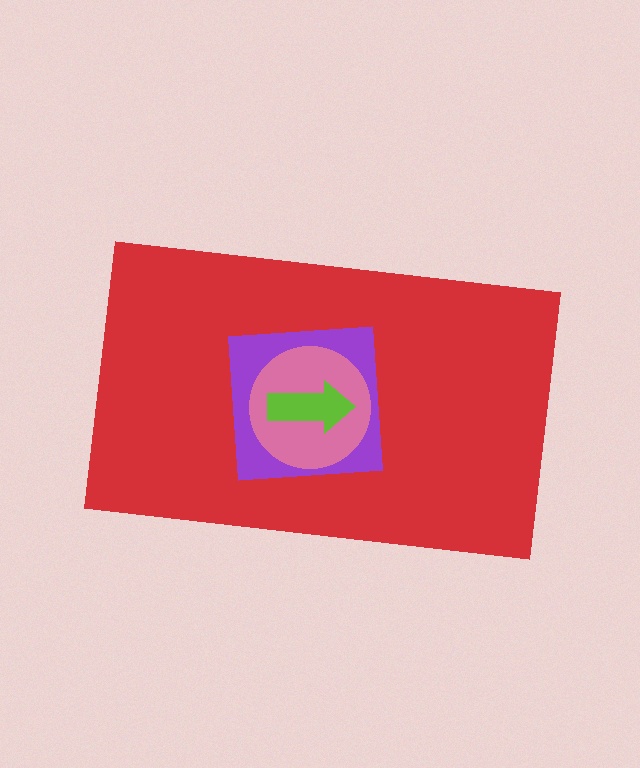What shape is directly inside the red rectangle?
The purple square.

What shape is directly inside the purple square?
The pink circle.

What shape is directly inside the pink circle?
The lime arrow.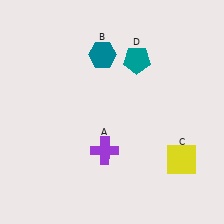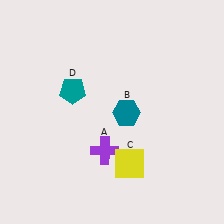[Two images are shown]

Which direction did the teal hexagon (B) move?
The teal hexagon (B) moved down.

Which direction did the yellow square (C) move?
The yellow square (C) moved left.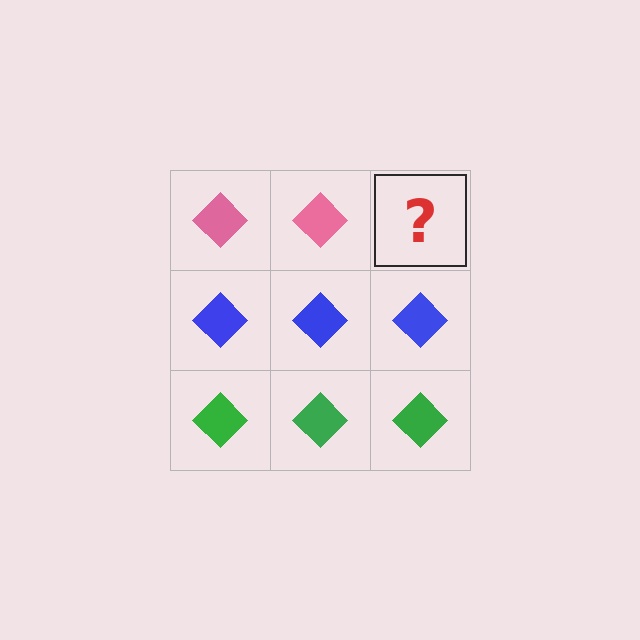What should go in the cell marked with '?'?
The missing cell should contain a pink diamond.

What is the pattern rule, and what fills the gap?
The rule is that each row has a consistent color. The gap should be filled with a pink diamond.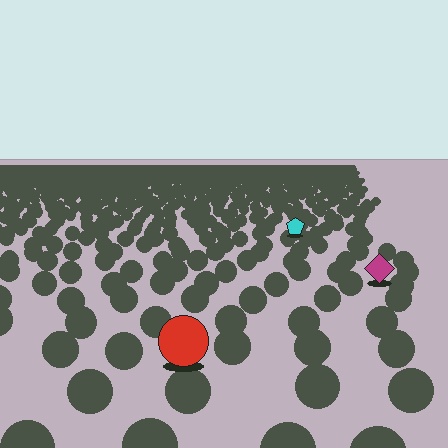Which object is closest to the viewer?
The red circle is closest. The texture marks near it are larger and more spread out.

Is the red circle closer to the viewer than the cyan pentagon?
Yes. The red circle is closer — you can tell from the texture gradient: the ground texture is coarser near it.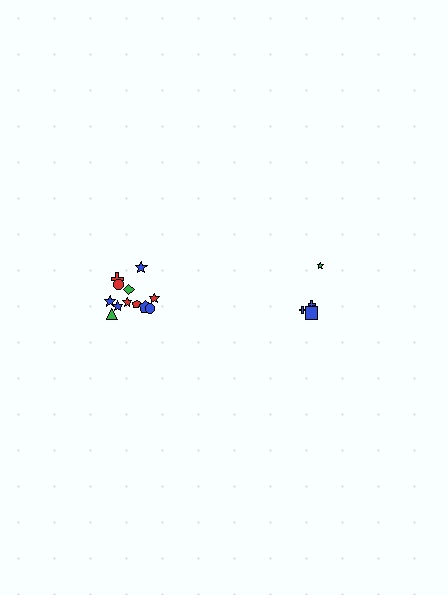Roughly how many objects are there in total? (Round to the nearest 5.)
Roughly 15 objects in total.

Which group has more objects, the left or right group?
The left group.